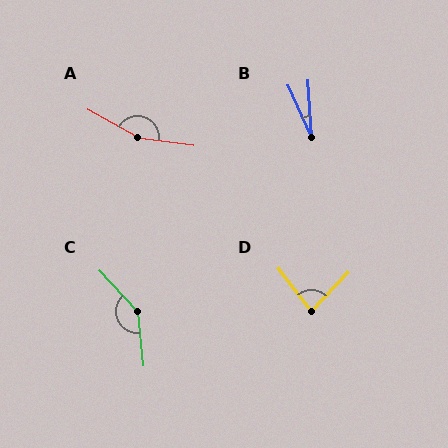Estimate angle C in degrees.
Approximately 143 degrees.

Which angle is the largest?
A, at approximately 158 degrees.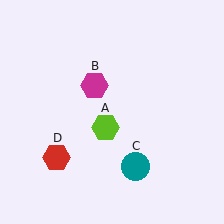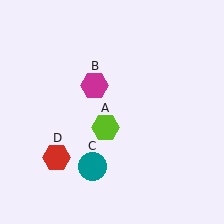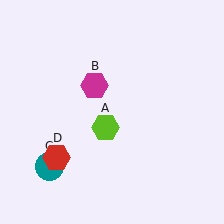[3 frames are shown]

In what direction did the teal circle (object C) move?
The teal circle (object C) moved left.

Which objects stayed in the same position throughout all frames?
Lime hexagon (object A) and magenta hexagon (object B) and red hexagon (object D) remained stationary.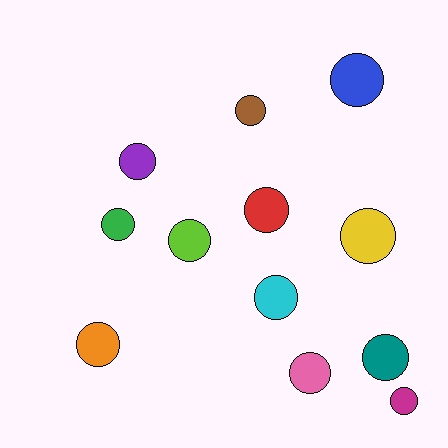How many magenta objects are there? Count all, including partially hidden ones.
There is 1 magenta object.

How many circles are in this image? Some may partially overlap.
There are 12 circles.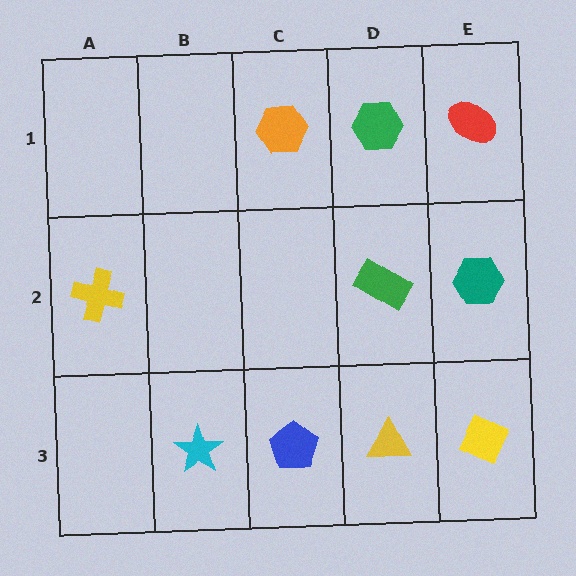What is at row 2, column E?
A teal hexagon.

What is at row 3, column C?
A blue pentagon.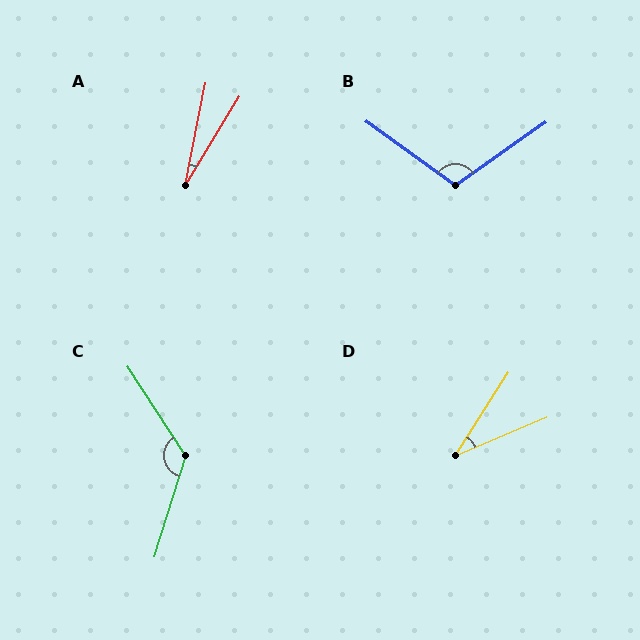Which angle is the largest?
C, at approximately 130 degrees.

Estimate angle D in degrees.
Approximately 35 degrees.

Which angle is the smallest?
A, at approximately 20 degrees.